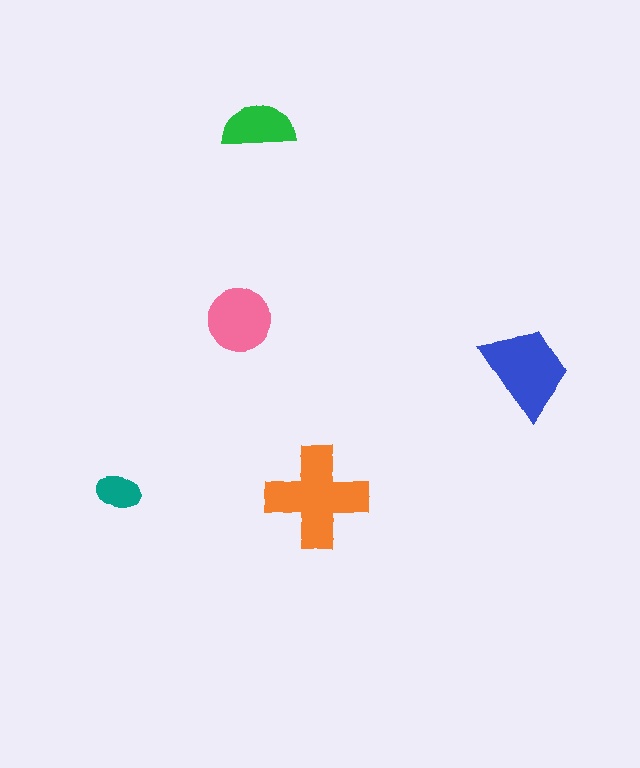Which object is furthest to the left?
The teal ellipse is leftmost.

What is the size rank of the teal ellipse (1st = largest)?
5th.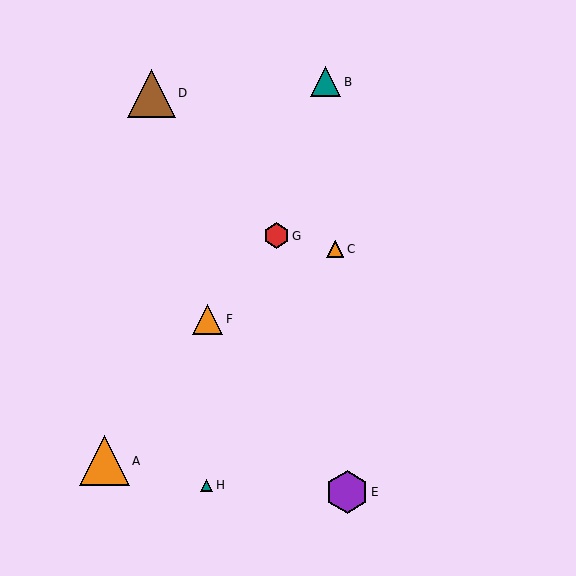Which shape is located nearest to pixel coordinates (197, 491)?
The teal triangle (labeled H) at (207, 485) is nearest to that location.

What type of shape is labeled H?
Shape H is a teal triangle.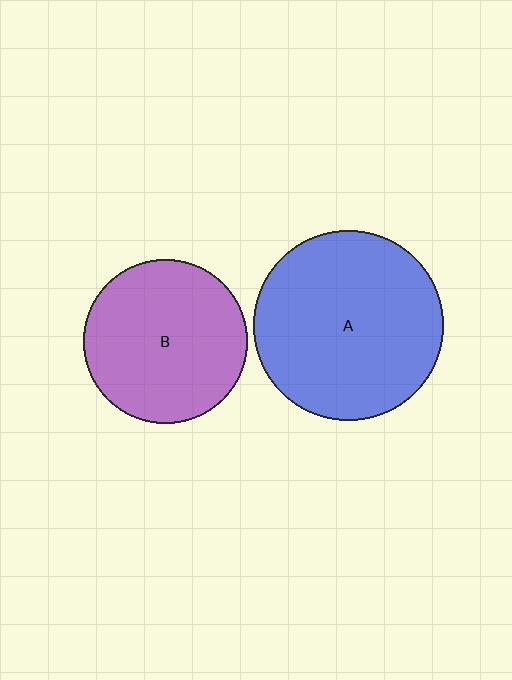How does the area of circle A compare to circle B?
Approximately 1.4 times.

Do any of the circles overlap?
No, none of the circles overlap.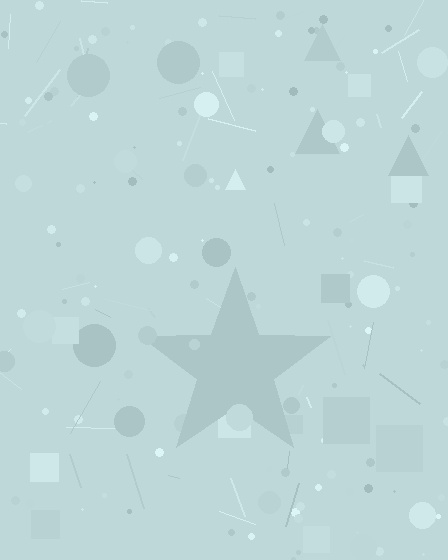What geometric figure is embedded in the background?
A star is embedded in the background.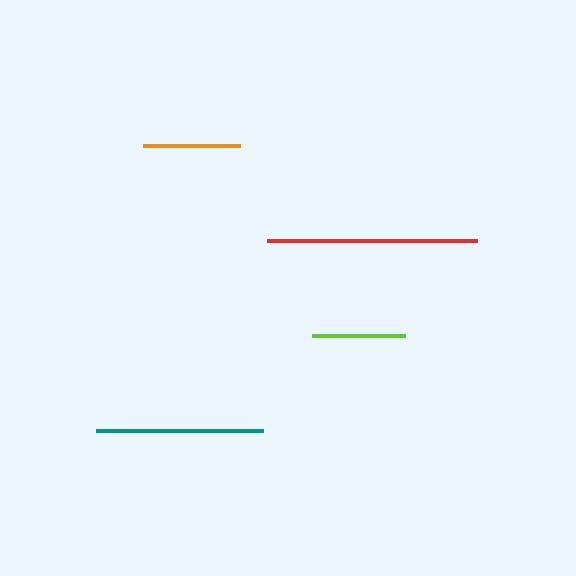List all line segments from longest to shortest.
From longest to shortest: red, teal, orange, lime.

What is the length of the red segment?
The red segment is approximately 210 pixels long.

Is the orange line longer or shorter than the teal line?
The teal line is longer than the orange line.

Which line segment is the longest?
The red line is the longest at approximately 210 pixels.